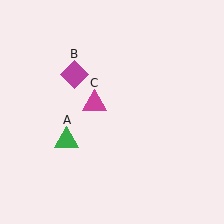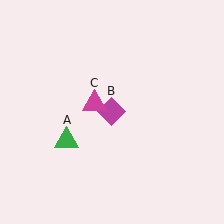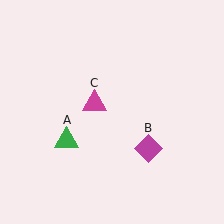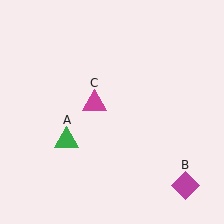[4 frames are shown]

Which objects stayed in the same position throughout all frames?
Green triangle (object A) and magenta triangle (object C) remained stationary.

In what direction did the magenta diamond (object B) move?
The magenta diamond (object B) moved down and to the right.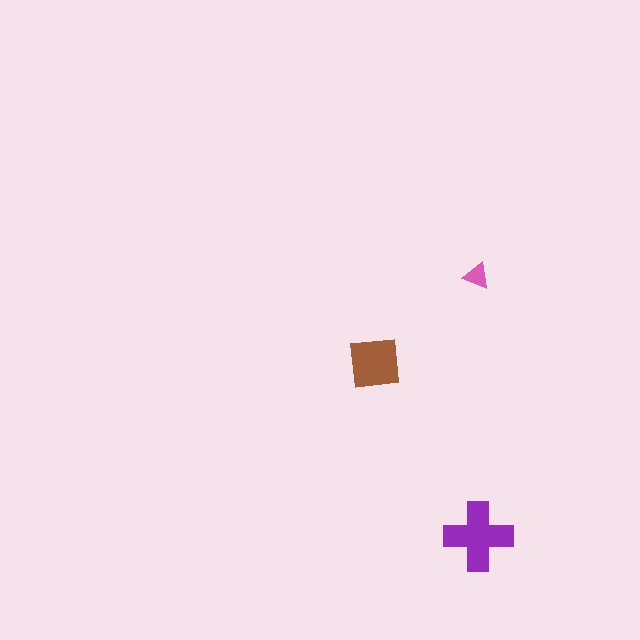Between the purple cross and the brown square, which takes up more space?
The purple cross.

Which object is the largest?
The purple cross.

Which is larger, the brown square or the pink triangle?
The brown square.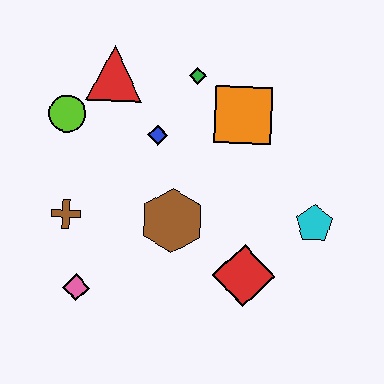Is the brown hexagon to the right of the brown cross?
Yes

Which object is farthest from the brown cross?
The cyan pentagon is farthest from the brown cross.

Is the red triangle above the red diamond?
Yes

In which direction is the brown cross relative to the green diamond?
The brown cross is below the green diamond.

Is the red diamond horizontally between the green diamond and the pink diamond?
No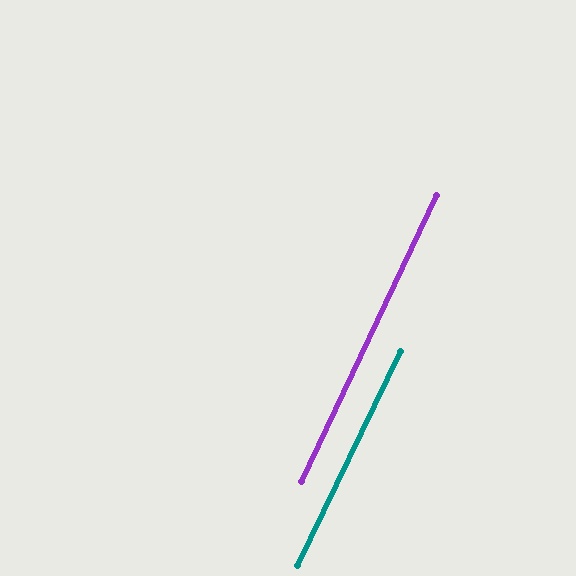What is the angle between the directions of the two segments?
Approximately 0 degrees.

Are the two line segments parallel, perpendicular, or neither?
Parallel — their directions differ by only 0.2°.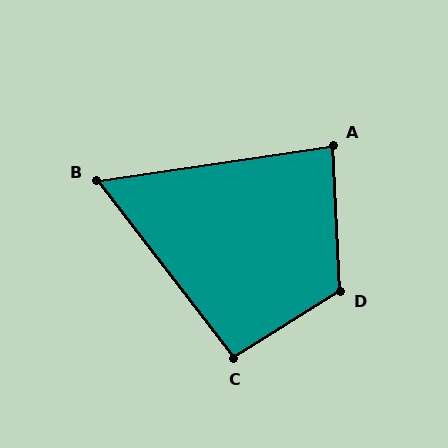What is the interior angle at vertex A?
Approximately 84 degrees (acute).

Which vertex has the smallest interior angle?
B, at approximately 61 degrees.